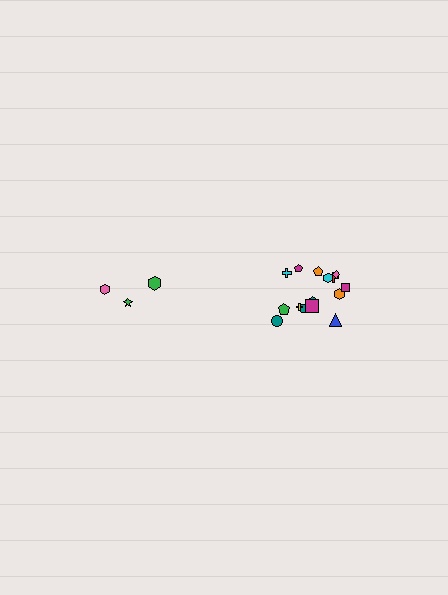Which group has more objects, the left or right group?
The right group.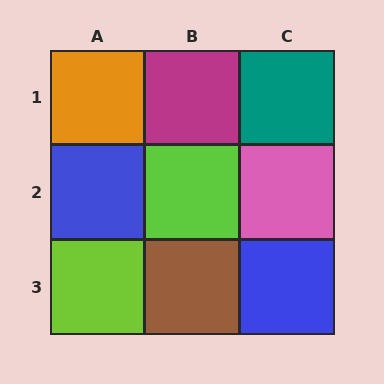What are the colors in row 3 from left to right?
Lime, brown, blue.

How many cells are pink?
1 cell is pink.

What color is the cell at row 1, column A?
Orange.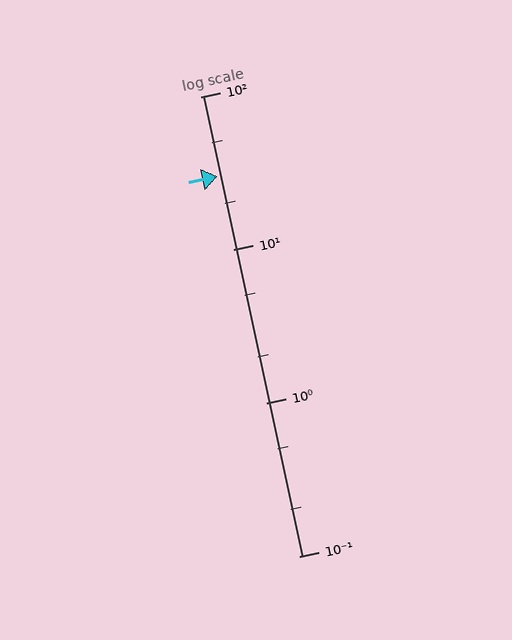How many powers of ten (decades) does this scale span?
The scale spans 3 decades, from 0.1 to 100.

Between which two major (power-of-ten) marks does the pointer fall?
The pointer is between 10 and 100.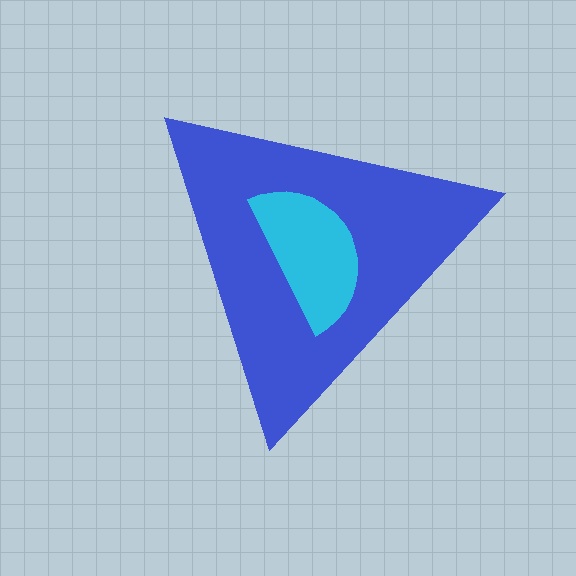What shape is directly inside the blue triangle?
The cyan semicircle.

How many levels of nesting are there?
2.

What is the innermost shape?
The cyan semicircle.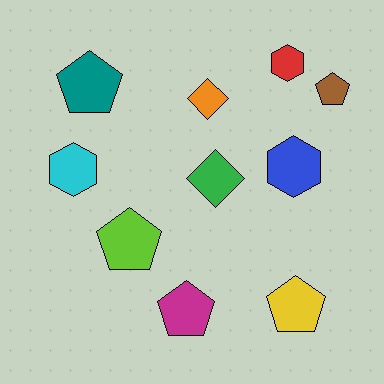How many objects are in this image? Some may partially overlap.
There are 10 objects.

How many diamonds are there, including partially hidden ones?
There are 2 diamonds.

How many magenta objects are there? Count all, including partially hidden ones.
There is 1 magenta object.